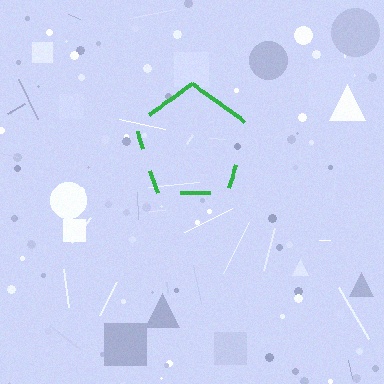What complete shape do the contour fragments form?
The contour fragments form a pentagon.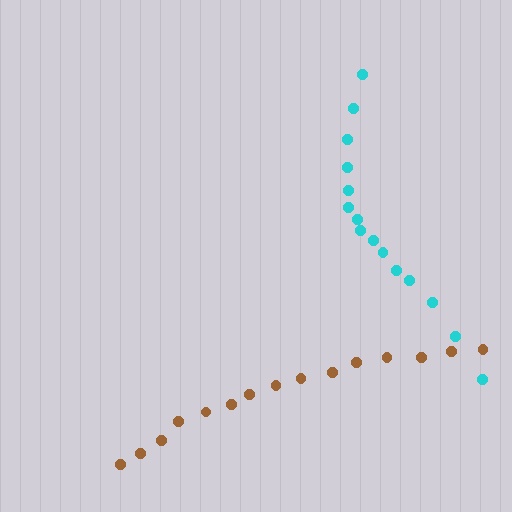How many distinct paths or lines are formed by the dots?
There are 2 distinct paths.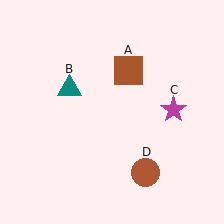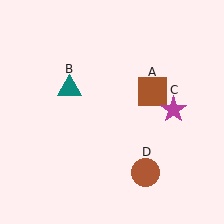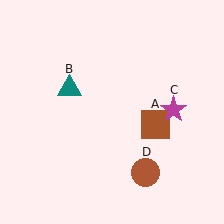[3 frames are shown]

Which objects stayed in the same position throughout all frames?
Teal triangle (object B) and magenta star (object C) and brown circle (object D) remained stationary.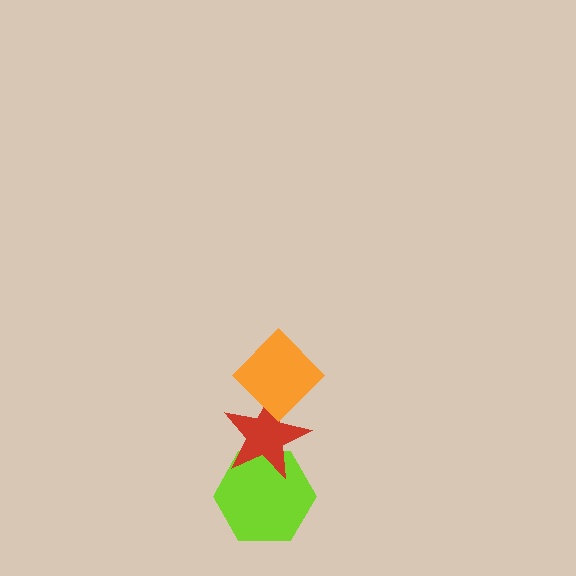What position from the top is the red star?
The red star is 2nd from the top.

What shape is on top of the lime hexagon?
The red star is on top of the lime hexagon.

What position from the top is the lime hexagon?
The lime hexagon is 3rd from the top.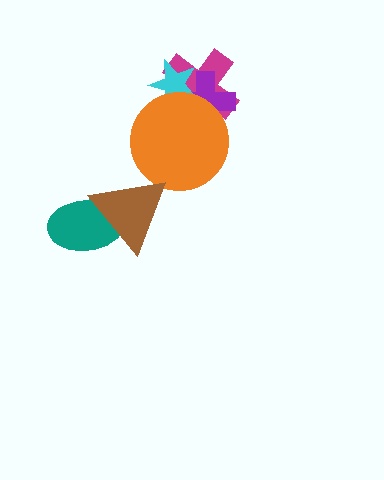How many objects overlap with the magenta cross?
3 objects overlap with the magenta cross.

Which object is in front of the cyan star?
The orange circle is in front of the cyan star.